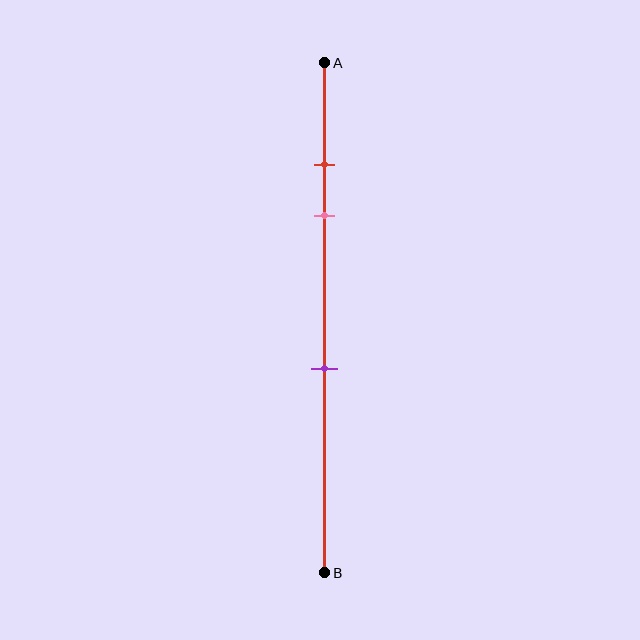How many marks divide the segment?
There are 3 marks dividing the segment.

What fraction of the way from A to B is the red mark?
The red mark is approximately 20% (0.2) of the way from A to B.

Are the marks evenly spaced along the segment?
No, the marks are not evenly spaced.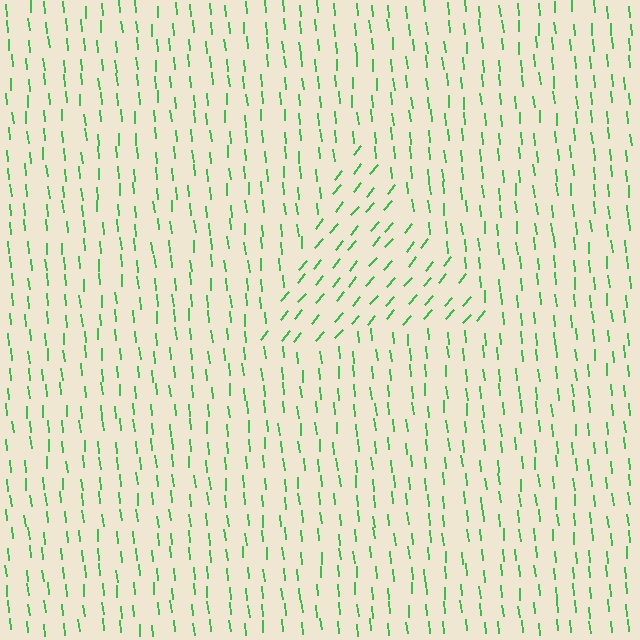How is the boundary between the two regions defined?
The boundary is defined purely by a change in line orientation (approximately 45 degrees difference). All lines are the same color and thickness.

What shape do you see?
I see a triangle.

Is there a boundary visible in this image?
Yes, there is a texture boundary formed by a change in line orientation.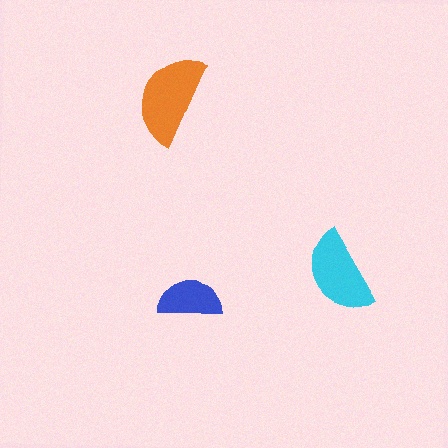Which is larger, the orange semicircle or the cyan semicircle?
The orange one.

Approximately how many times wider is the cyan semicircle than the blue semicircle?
About 1.5 times wider.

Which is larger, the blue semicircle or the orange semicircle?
The orange one.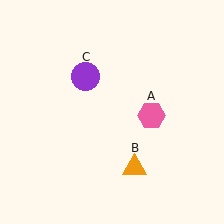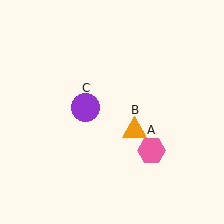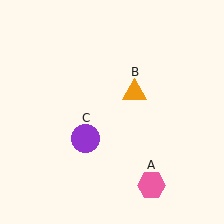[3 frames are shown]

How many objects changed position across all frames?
3 objects changed position: pink hexagon (object A), orange triangle (object B), purple circle (object C).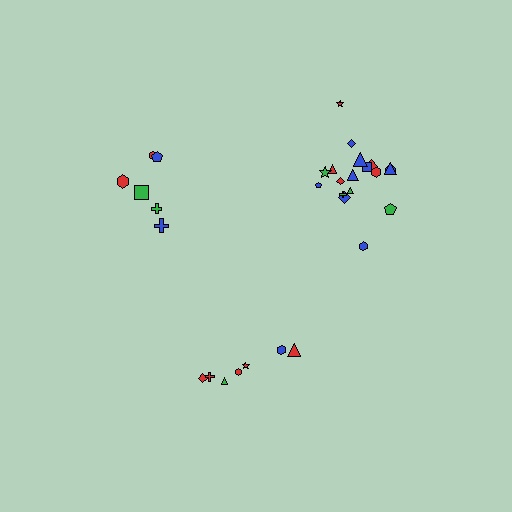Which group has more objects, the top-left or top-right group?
The top-right group.